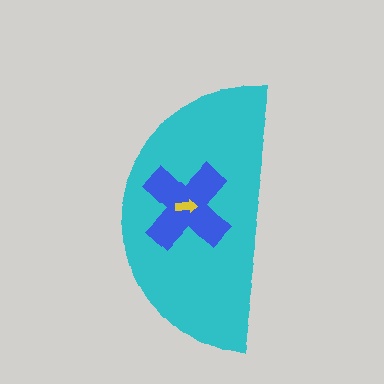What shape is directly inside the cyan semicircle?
The blue cross.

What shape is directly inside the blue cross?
The yellow arrow.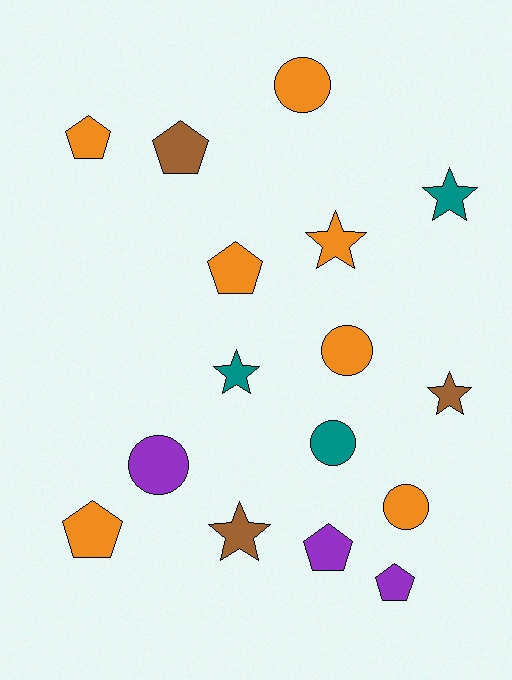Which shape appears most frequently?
Pentagon, with 6 objects.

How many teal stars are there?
There are 2 teal stars.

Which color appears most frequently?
Orange, with 7 objects.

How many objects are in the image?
There are 16 objects.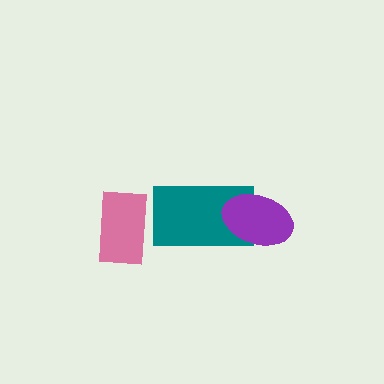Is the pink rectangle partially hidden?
No, no other shape covers it.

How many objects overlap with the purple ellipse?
1 object overlaps with the purple ellipse.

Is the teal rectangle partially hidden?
Yes, it is partially covered by another shape.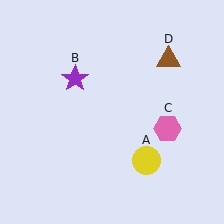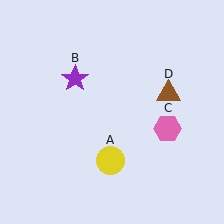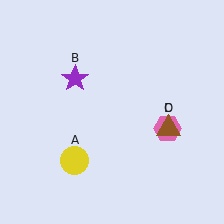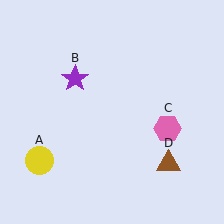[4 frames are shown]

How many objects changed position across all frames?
2 objects changed position: yellow circle (object A), brown triangle (object D).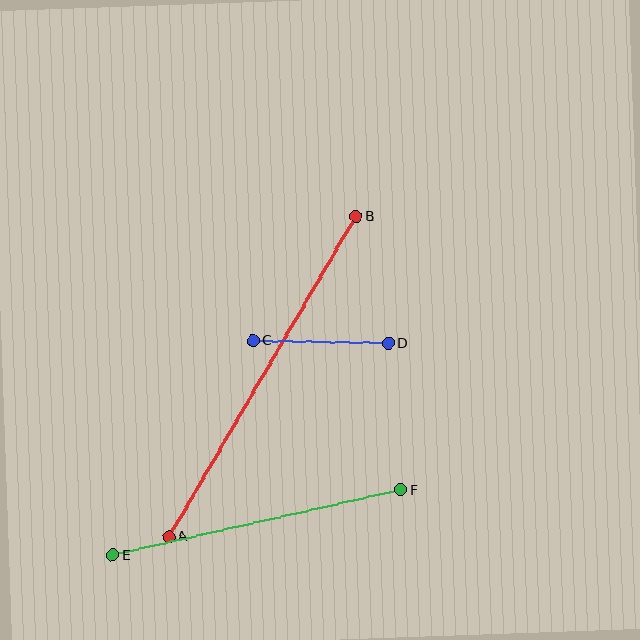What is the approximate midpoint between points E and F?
The midpoint is at approximately (257, 523) pixels.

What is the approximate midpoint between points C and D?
The midpoint is at approximately (321, 342) pixels.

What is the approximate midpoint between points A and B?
The midpoint is at approximately (262, 377) pixels.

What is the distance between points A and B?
The distance is approximately 371 pixels.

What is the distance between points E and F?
The distance is approximately 295 pixels.